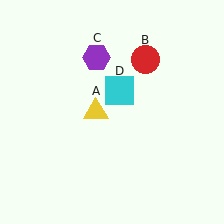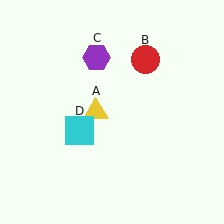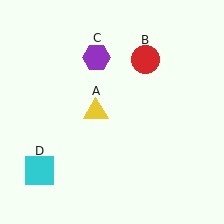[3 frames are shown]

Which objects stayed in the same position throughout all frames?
Yellow triangle (object A) and red circle (object B) and purple hexagon (object C) remained stationary.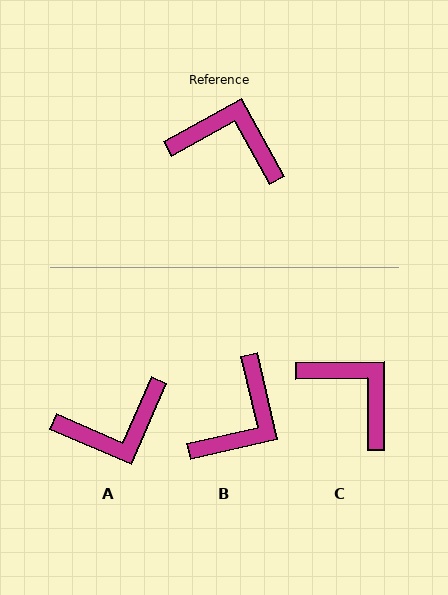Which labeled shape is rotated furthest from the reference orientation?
A, about 143 degrees away.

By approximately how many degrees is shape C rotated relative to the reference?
Approximately 29 degrees clockwise.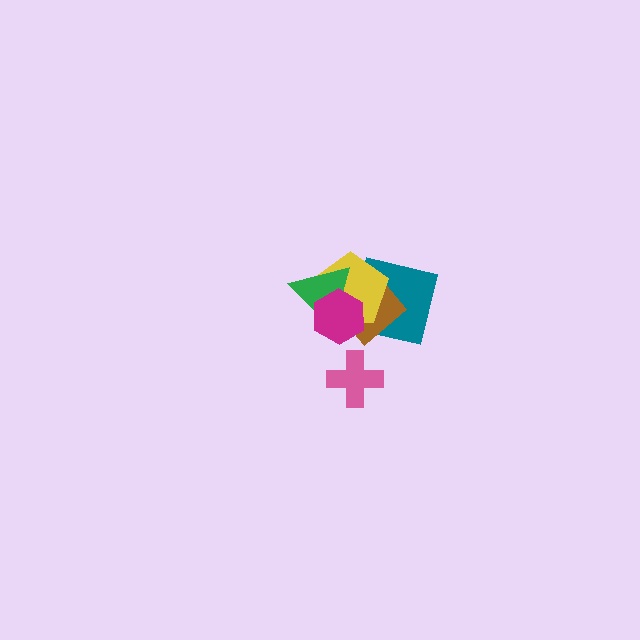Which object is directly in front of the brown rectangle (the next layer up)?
The yellow pentagon is directly in front of the brown rectangle.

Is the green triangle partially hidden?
Yes, it is partially covered by another shape.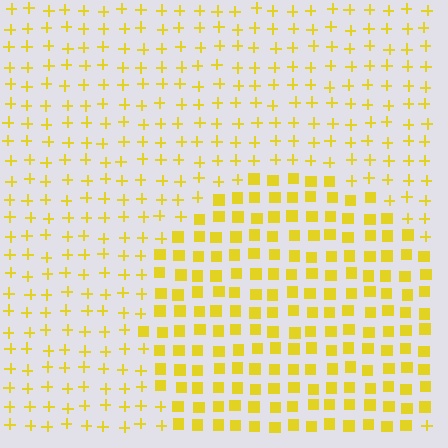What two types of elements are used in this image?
The image uses squares inside the circle region and plus signs outside it.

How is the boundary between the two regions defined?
The boundary is defined by a change in element shape: squares inside vs. plus signs outside. All elements share the same color and spacing.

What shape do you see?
I see a circle.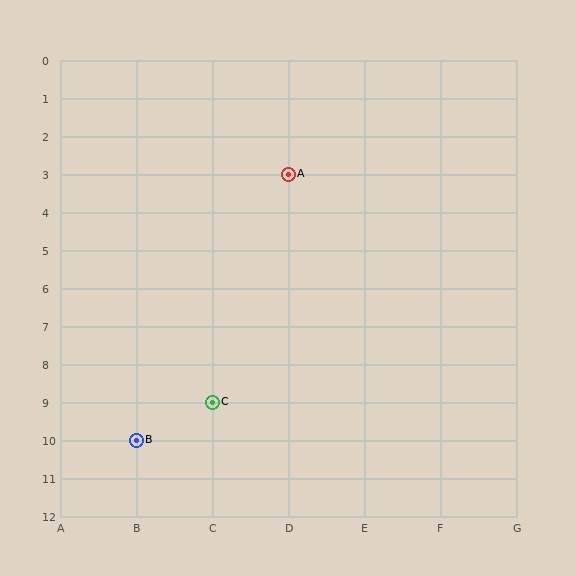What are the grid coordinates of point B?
Point B is at grid coordinates (B, 10).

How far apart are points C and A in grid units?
Points C and A are 1 column and 6 rows apart (about 6.1 grid units diagonally).